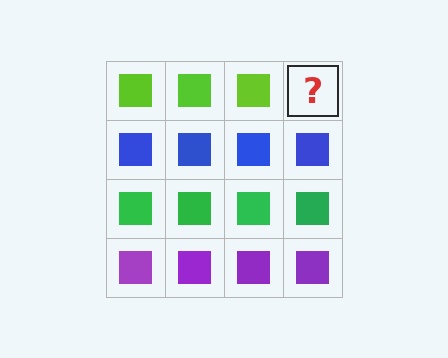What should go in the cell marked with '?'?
The missing cell should contain a lime square.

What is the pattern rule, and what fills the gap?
The rule is that each row has a consistent color. The gap should be filled with a lime square.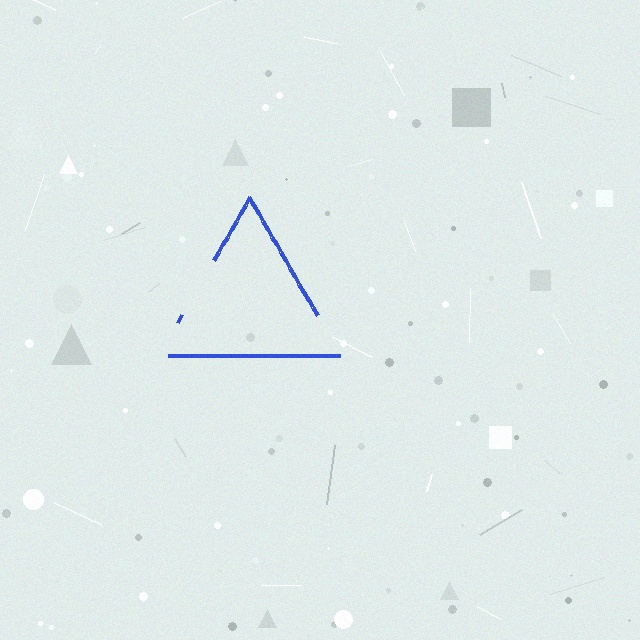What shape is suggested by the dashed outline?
The dashed outline suggests a triangle.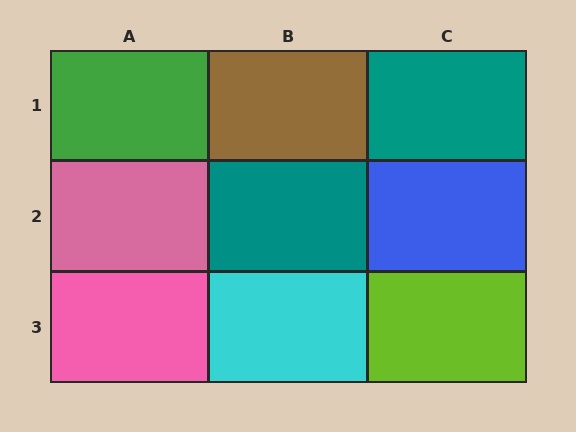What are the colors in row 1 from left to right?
Green, brown, teal.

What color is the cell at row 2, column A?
Pink.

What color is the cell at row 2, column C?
Blue.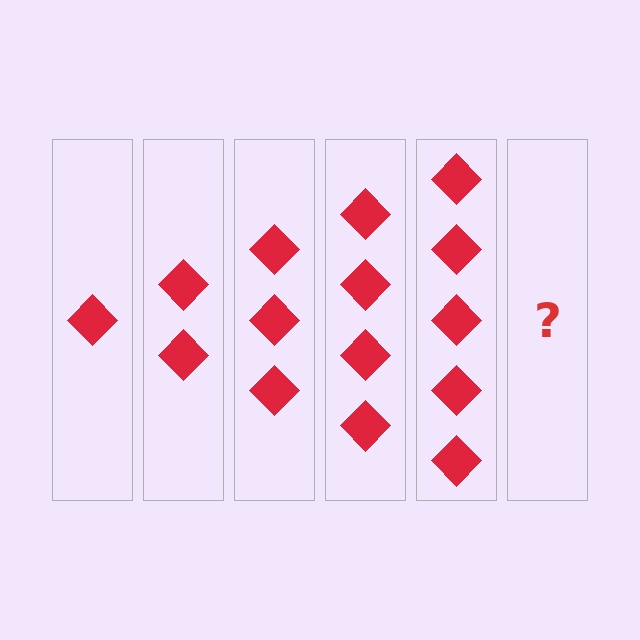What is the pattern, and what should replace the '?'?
The pattern is that each step adds one more diamond. The '?' should be 6 diamonds.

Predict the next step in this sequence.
The next step is 6 diamonds.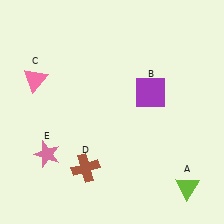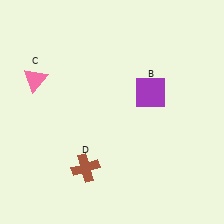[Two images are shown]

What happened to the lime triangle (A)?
The lime triangle (A) was removed in Image 2. It was in the bottom-right area of Image 1.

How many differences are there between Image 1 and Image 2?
There are 2 differences between the two images.